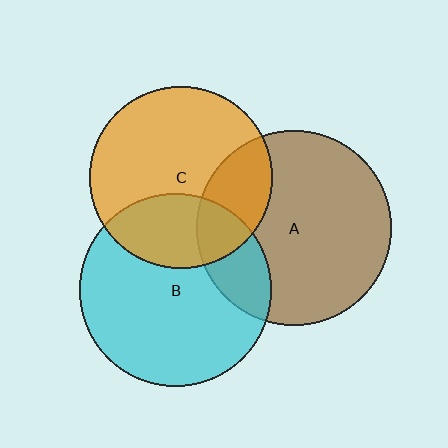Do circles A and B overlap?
Yes.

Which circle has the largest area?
Circle A (brown).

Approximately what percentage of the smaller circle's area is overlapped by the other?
Approximately 20%.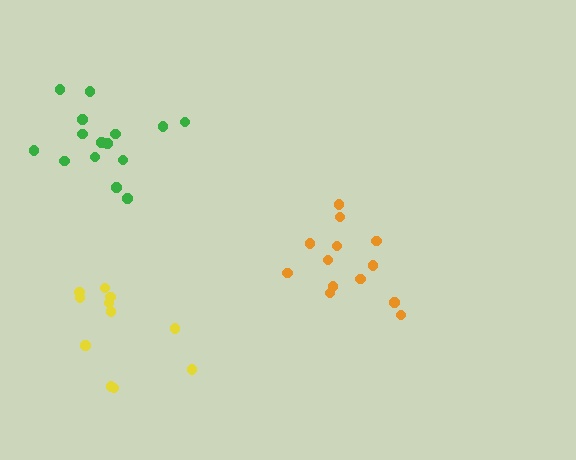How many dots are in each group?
Group 1: 13 dots, Group 2: 11 dots, Group 3: 15 dots (39 total).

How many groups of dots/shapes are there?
There are 3 groups.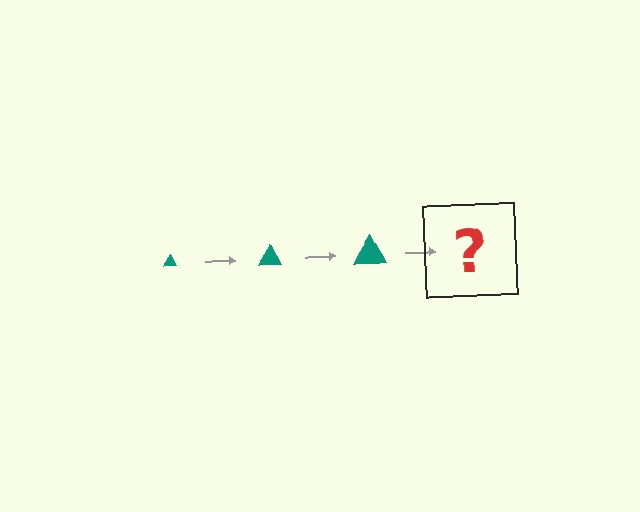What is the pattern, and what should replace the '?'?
The pattern is that the triangle gets progressively larger each step. The '?' should be a teal triangle, larger than the previous one.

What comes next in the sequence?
The next element should be a teal triangle, larger than the previous one.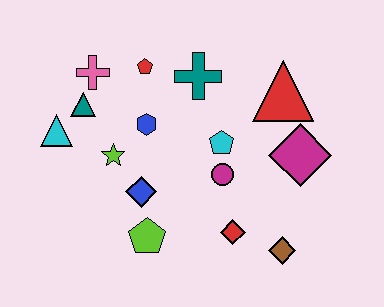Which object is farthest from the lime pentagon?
The red triangle is farthest from the lime pentagon.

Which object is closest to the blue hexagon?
The lime star is closest to the blue hexagon.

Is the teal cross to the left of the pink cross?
No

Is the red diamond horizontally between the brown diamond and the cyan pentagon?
Yes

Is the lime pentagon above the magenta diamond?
No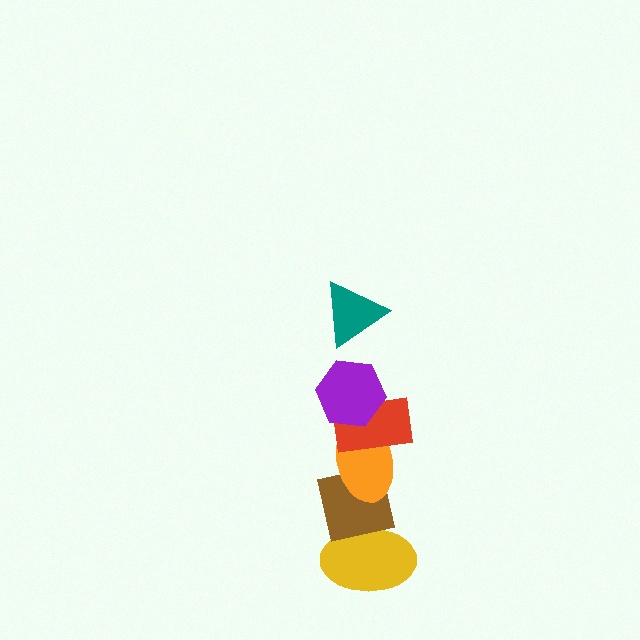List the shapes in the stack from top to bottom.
From top to bottom: the teal triangle, the purple hexagon, the red rectangle, the orange ellipse, the brown square, the yellow ellipse.